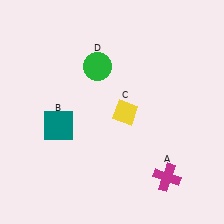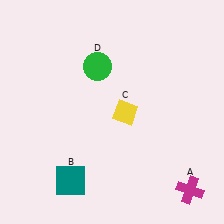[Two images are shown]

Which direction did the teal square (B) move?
The teal square (B) moved down.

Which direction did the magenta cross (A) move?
The magenta cross (A) moved right.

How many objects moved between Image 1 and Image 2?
2 objects moved between the two images.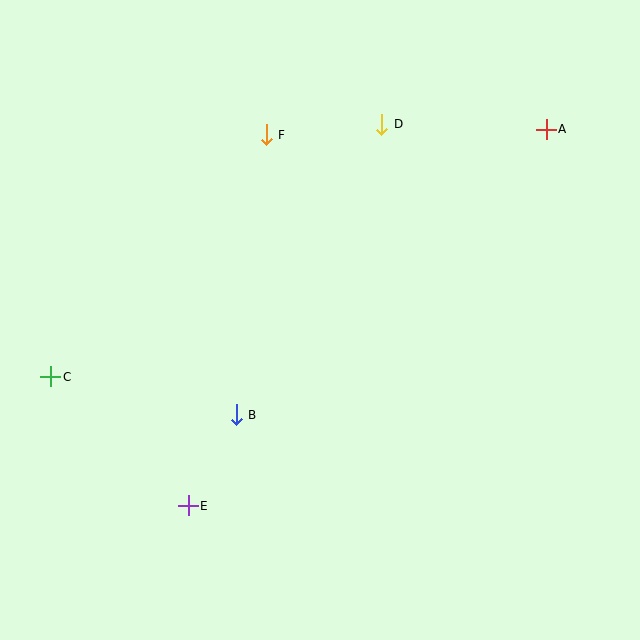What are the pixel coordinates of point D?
Point D is at (382, 124).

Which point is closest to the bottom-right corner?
Point B is closest to the bottom-right corner.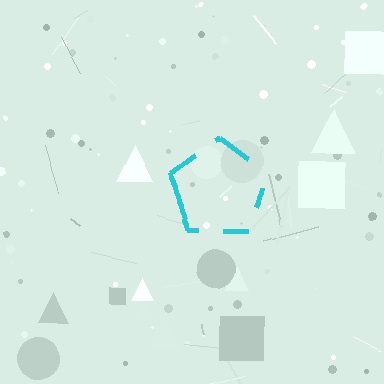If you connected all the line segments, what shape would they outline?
They would outline a pentagon.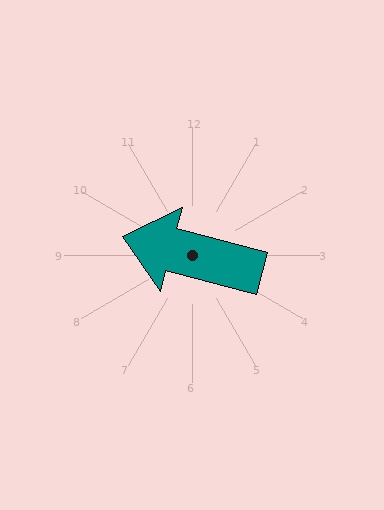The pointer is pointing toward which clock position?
Roughly 9 o'clock.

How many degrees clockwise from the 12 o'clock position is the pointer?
Approximately 285 degrees.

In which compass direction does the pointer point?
West.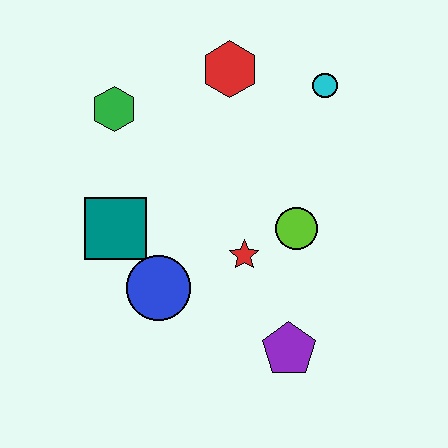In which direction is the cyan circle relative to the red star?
The cyan circle is above the red star.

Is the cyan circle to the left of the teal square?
No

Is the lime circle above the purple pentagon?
Yes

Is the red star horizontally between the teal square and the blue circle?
No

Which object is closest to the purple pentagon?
The red star is closest to the purple pentagon.